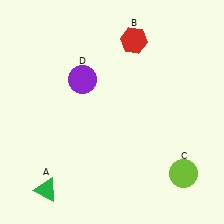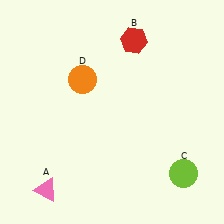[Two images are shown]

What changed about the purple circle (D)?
In Image 1, D is purple. In Image 2, it changed to orange.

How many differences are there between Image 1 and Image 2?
There are 2 differences between the two images.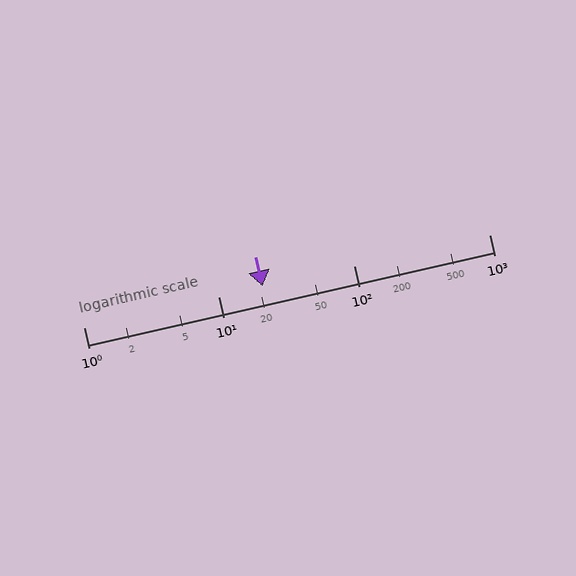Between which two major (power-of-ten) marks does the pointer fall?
The pointer is between 10 and 100.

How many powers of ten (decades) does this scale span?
The scale spans 3 decades, from 1 to 1000.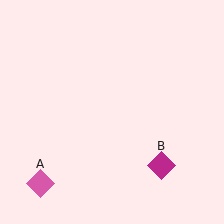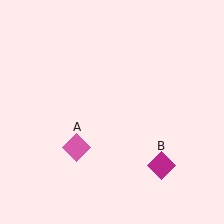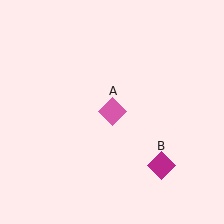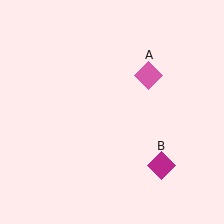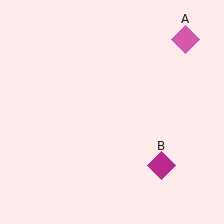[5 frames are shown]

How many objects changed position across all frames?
1 object changed position: pink diamond (object A).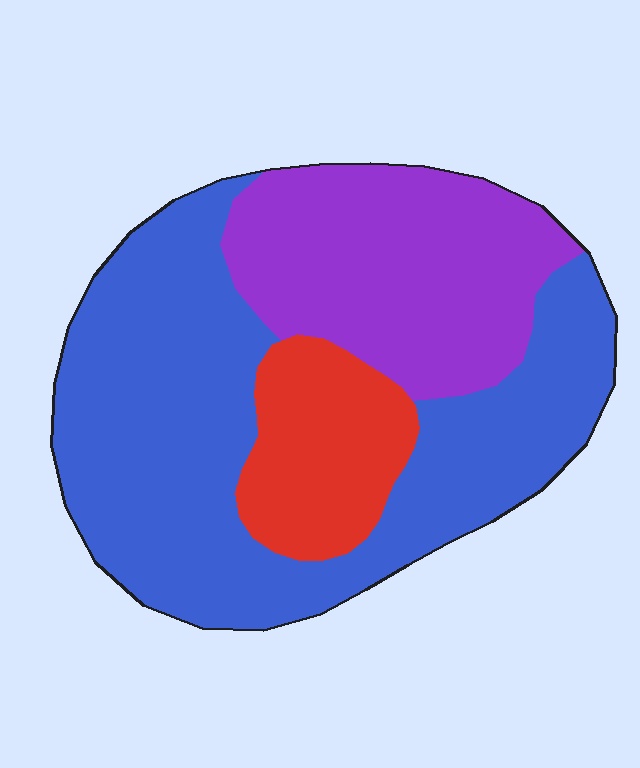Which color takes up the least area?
Red, at roughly 15%.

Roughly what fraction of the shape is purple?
Purple covers 30% of the shape.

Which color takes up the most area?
Blue, at roughly 55%.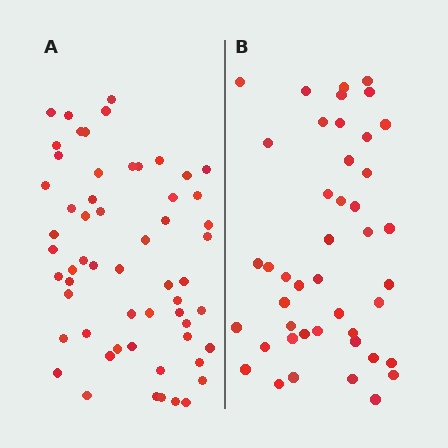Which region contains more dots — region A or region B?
Region A (the left region) has more dots.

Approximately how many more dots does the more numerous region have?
Region A has approximately 15 more dots than region B.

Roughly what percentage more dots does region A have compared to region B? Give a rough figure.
About 30% more.